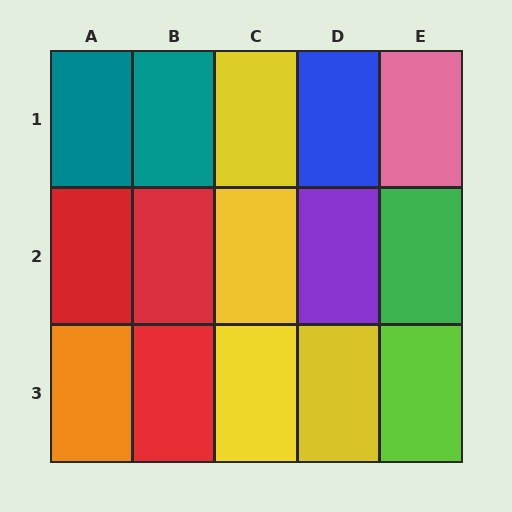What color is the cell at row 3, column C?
Yellow.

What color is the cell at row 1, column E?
Pink.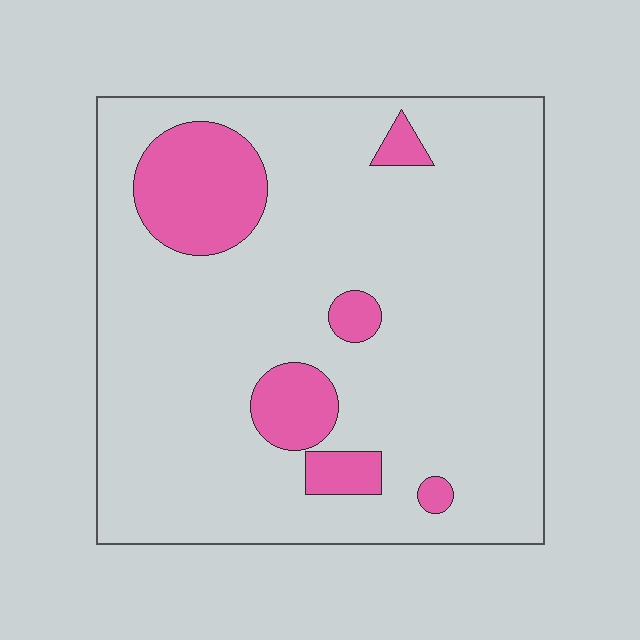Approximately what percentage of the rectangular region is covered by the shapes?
Approximately 15%.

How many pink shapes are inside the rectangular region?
6.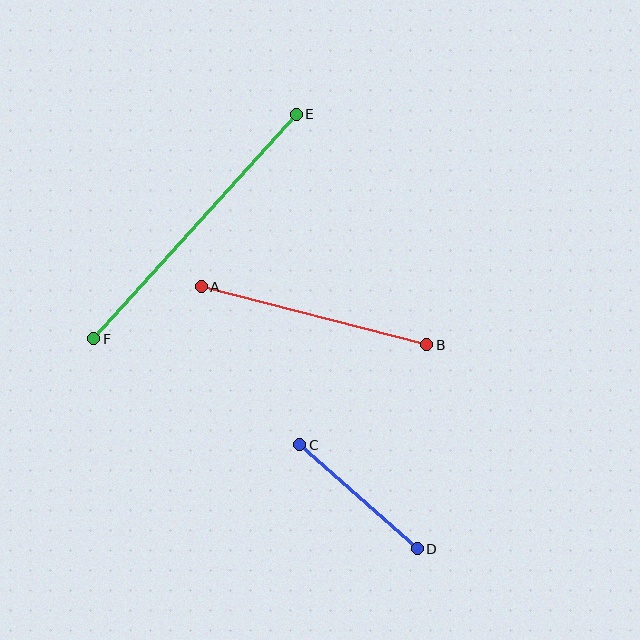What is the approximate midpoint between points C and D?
The midpoint is at approximately (359, 497) pixels.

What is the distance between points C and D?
The distance is approximately 157 pixels.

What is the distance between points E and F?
The distance is approximately 302 pixels.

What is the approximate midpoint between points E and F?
The midpoint is at approximately (195, 227) pixels.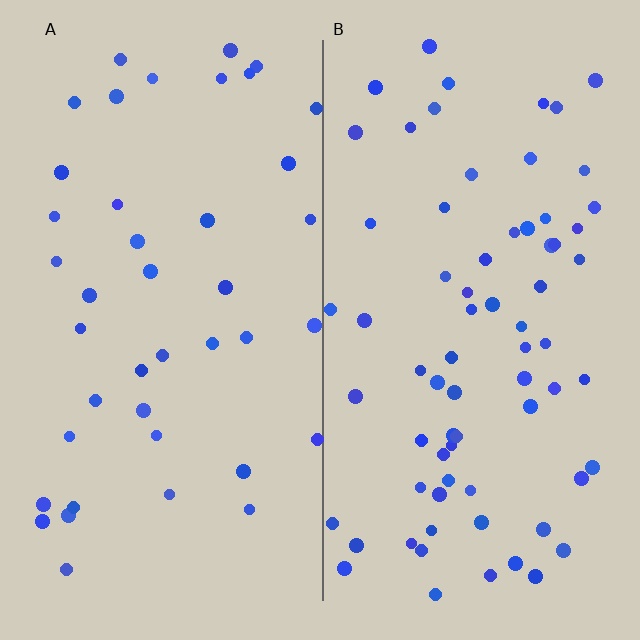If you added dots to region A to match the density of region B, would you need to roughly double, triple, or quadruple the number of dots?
Approximately double.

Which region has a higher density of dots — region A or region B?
B (the right).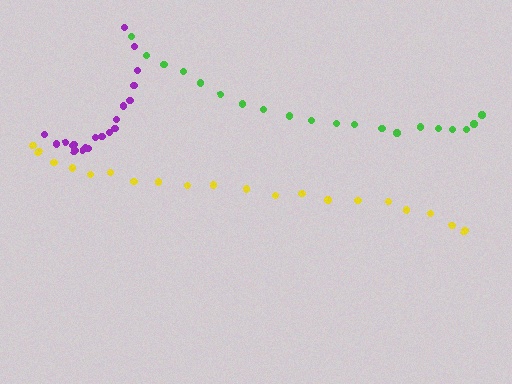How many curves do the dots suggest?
There are 3 distinct paths.